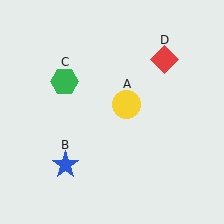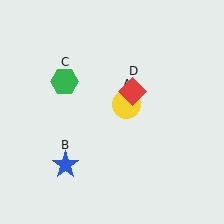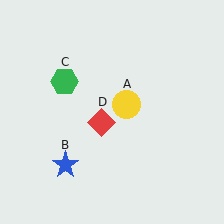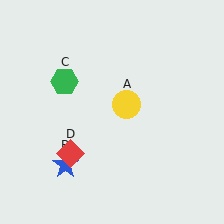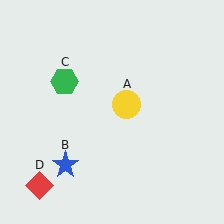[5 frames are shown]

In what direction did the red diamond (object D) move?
The red diamond (object D) moved down and to the left.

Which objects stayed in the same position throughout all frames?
Yellow circle (object A) and blue star (object B) and green hexagon (object C) remained stationary.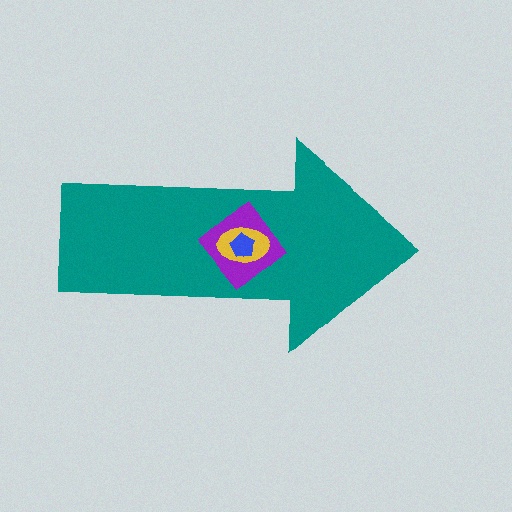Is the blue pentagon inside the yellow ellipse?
Yes.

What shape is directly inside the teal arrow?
The purple diamond.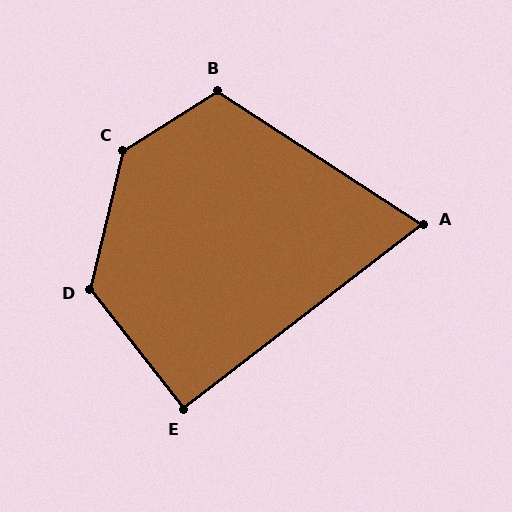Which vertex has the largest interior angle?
C, at approximately 136 degrees.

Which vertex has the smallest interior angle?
A, at approximately 71 degrees.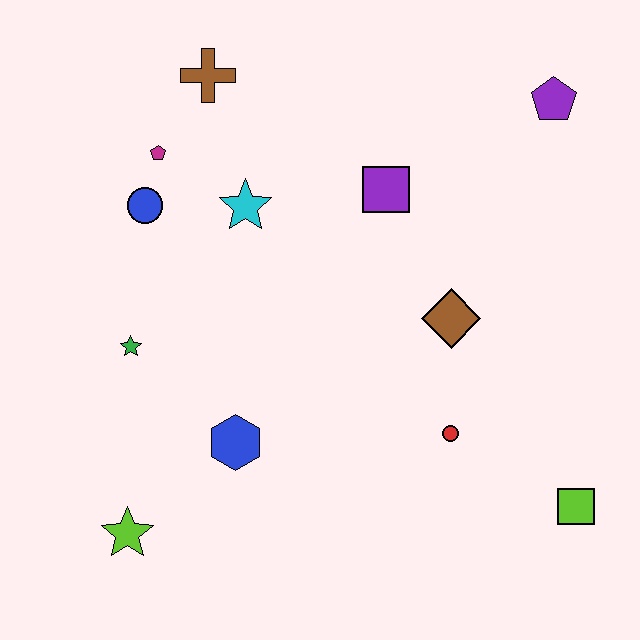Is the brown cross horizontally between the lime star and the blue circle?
No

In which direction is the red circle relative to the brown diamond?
The red circle is below the brown diamond.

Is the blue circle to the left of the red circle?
Yes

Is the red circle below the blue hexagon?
No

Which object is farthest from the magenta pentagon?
The lime square is farthest from the magenta pentagon.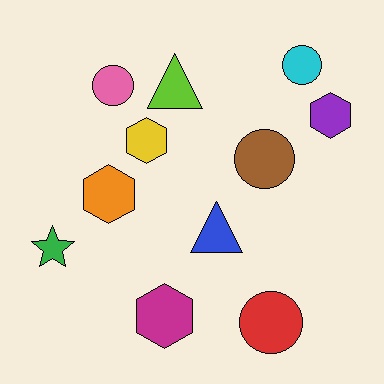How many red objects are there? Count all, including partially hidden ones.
There is 1 red object.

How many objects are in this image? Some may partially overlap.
There are 11 objects.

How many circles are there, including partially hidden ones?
There are 4 circles.